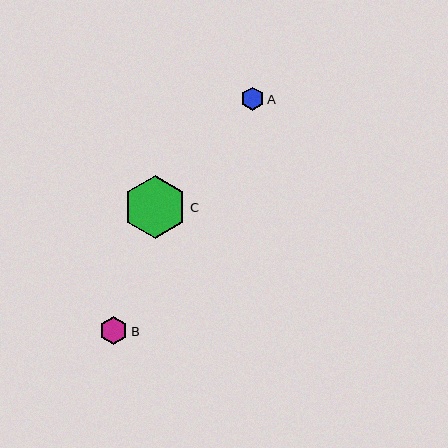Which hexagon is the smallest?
Hexagon A is the smallest with a size of approximately 23 pixels.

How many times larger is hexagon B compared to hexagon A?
Hexagon B is approximately 1.2 times the size of hexagon A.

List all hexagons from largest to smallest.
From largest to smallest: C, B, A.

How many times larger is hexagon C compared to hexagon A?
Hexagon C is approximately 2.8 times the size of hexagon A.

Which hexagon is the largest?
Hexagon C is the largest with a size of approximately 63 pixels.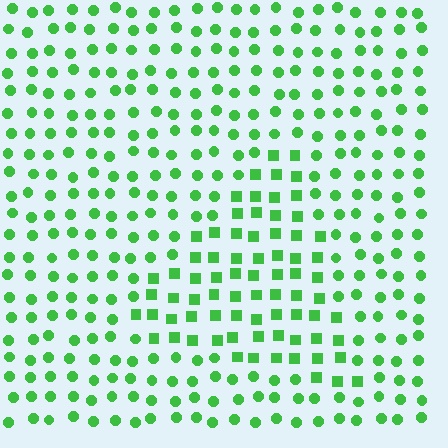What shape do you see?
I see a triangle.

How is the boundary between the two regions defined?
The boundary is defined by a change in element shape: squares inside vs. circles outside. All elements share the same color and spacing.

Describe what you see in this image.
The image is filled with small green elements arranged in a uniform grid. A triangle-shaped region contains squares, while the surrounding area contains circles. The boundary is defined purely by the change in element shape.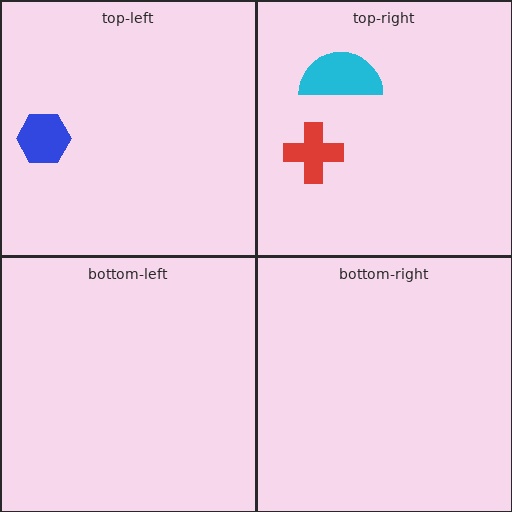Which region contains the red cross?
The top-right region.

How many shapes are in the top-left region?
1.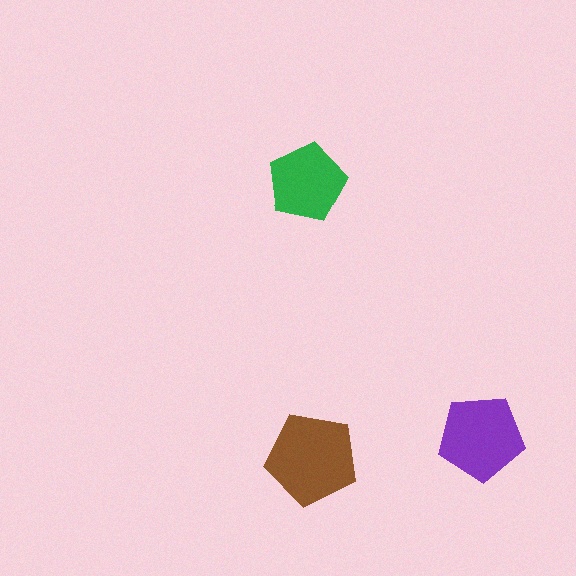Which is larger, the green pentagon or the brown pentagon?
The brown one.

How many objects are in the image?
There are 3 objects in the image.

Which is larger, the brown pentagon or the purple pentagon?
The brown one.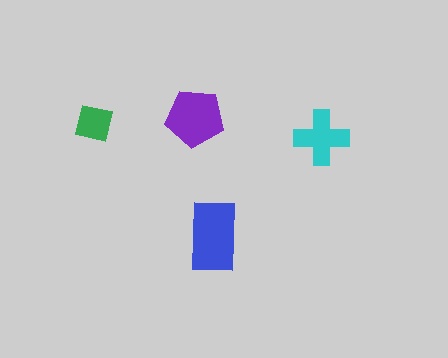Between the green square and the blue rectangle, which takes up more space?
The blue rectangle.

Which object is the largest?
The blue rectangle.